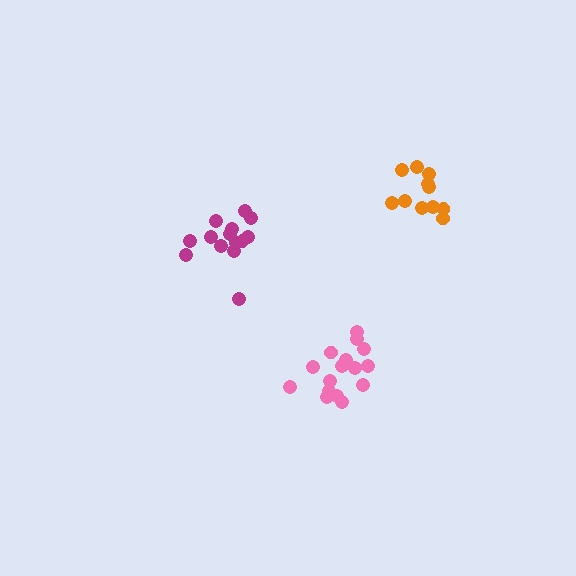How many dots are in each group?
Group 1: 14 dots, Group 2: 16 dots, Group 3: 11 dots (41 total).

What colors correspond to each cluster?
The clusters are colored: magenta, pink, orange.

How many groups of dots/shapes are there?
There are 3 groups.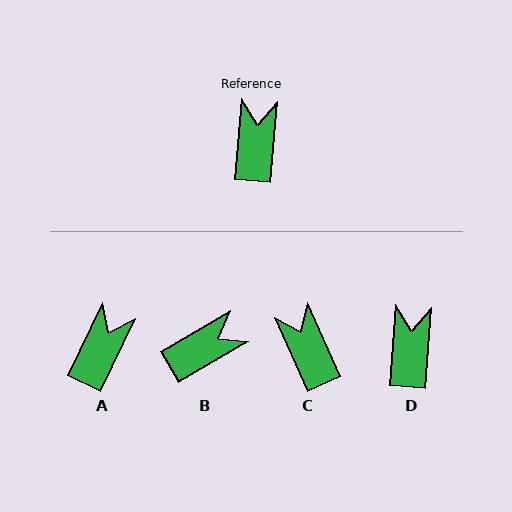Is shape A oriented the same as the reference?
No, it is off by about 21 degrees.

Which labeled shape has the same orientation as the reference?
D.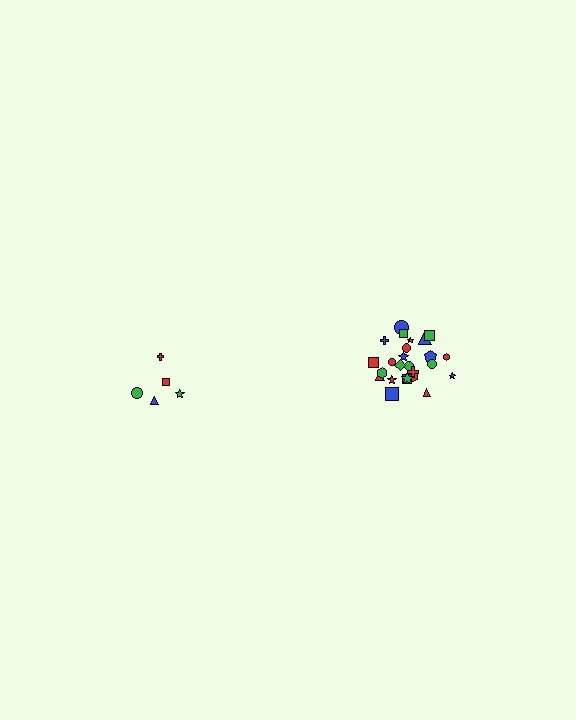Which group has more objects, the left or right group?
The right group.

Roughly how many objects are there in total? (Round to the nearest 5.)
Roughly 30 objects in total.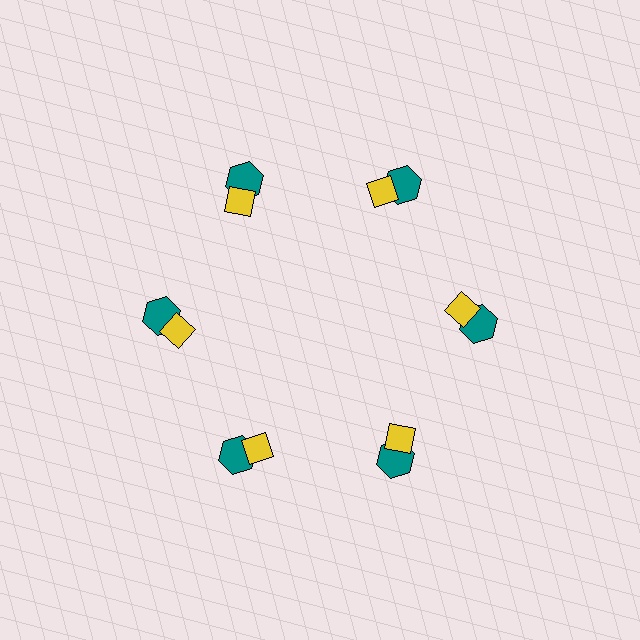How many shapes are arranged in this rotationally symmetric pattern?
There are 12 shapes, arranged in 6 groups of 2.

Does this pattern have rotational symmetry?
Yes, this pattern has 6-fold rotational symmetry. It looks the same after rotating 60 degrees around the center.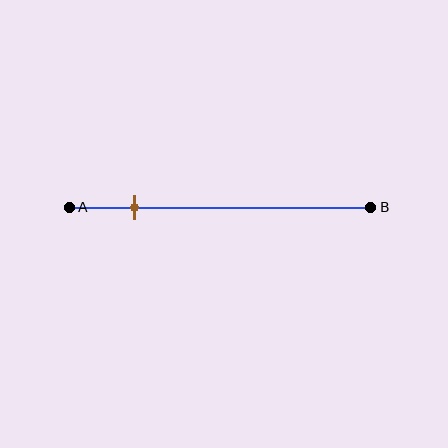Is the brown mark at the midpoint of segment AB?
No, the mark is at about 20% from A, not at the 50% midpoint.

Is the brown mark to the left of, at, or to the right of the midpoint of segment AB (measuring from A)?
The brown mark is to the left of the midpoint of segment AB.